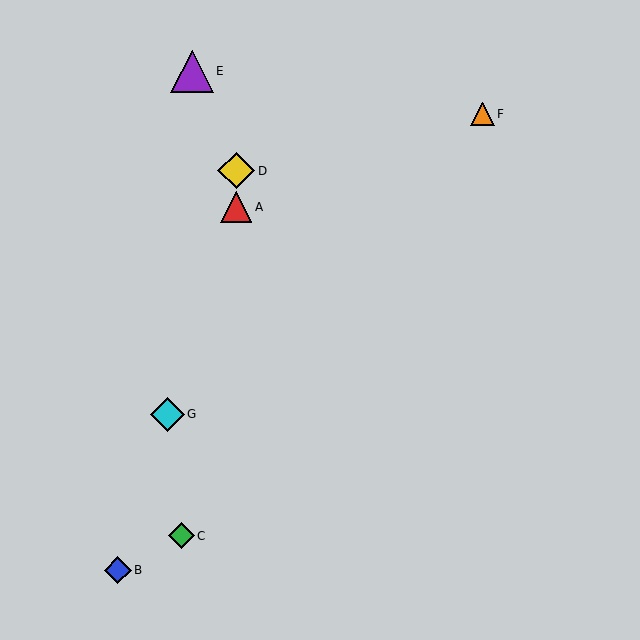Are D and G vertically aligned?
No, D is at x≈236 and G is at x≈167.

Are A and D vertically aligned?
Yes, both are at x≈236.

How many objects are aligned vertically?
2 objects (A, D) are aligned vertically.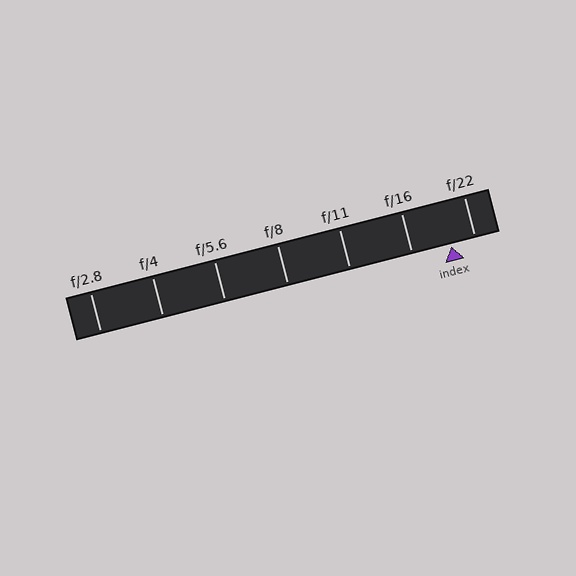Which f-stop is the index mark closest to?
The index mark is closest to f/22.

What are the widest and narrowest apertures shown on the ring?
The widest aperture shown is f/2.8 and the narrowest is f/22.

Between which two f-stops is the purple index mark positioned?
The index mark is between f/16 and f/22.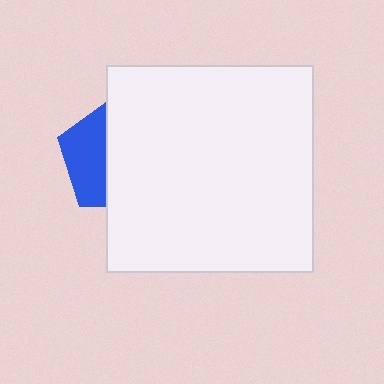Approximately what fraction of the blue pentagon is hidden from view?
Roughly 62% of the blue pentagon is hidden behind the white square.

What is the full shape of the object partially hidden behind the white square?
The partially hidden object is a blue pentagon.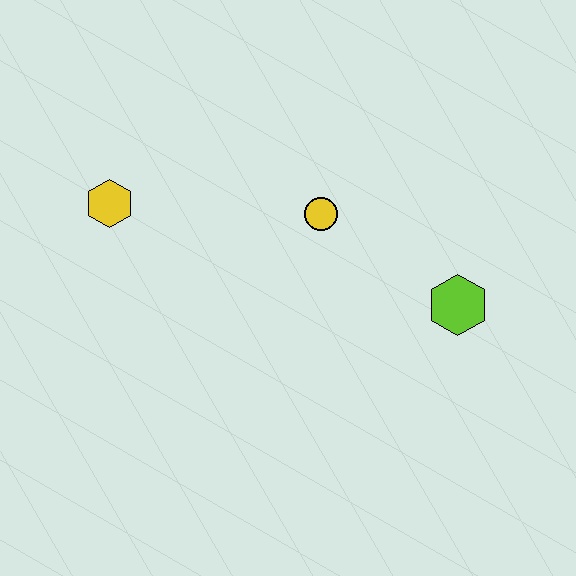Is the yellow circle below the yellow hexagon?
Yes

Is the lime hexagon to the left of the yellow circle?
No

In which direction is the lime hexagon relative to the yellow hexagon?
The lime hexagon is to the right of the yellow hexagon.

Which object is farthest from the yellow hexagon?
The lime hexagon is farthest from the yellow hexagon.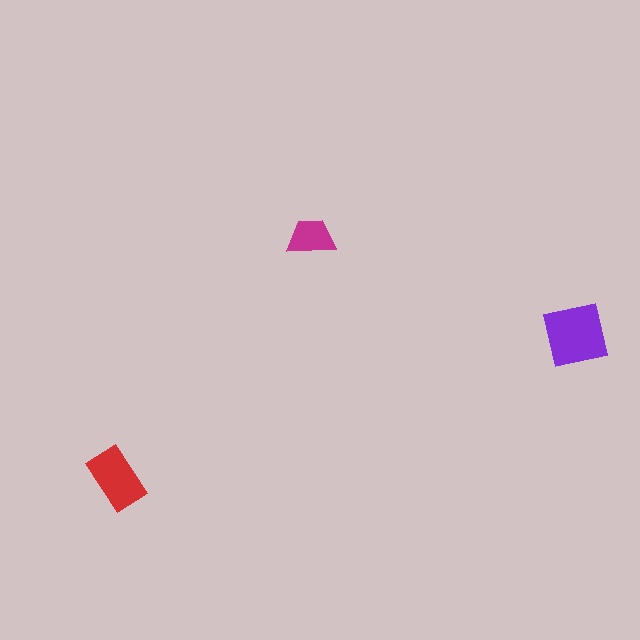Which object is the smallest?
The magenta trapezoid.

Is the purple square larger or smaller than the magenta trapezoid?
Larger.